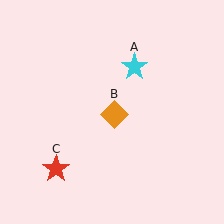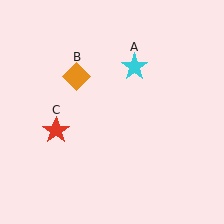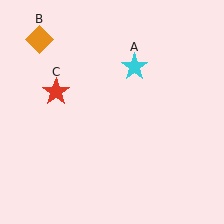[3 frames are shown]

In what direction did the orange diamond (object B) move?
The orange diamond (object B) moved up and to the left.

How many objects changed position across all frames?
2 objects changed position: orange diamond (object B), red star (object C).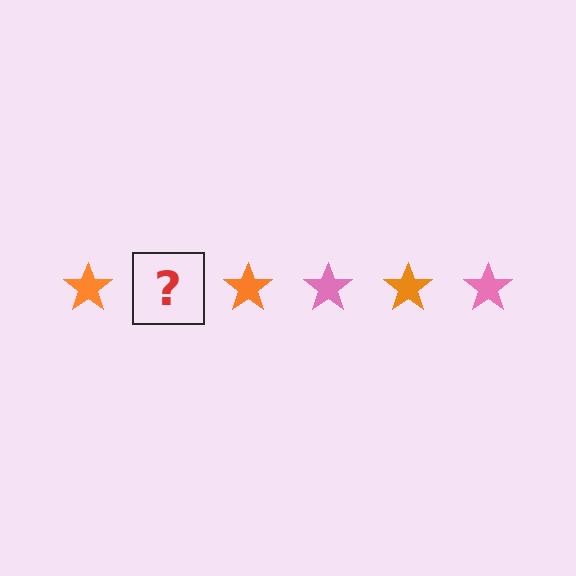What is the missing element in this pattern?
The missing element is a pink star.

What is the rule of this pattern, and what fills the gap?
The rule is that the pattern cycles through orange, pink stars. The gap should be filled with a pink star.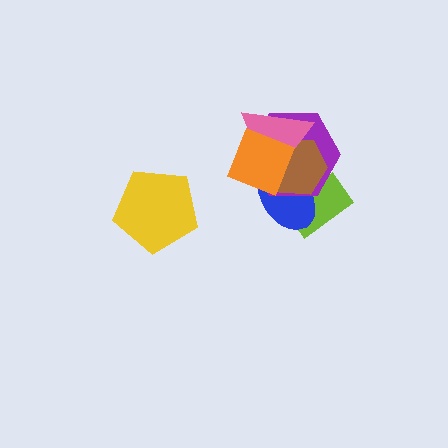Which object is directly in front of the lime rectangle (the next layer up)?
The blue ellipse is directly in front of the lime rectangle.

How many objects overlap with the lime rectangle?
3 objects overlap with the lime rectangle.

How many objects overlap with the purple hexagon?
5 objects overlap with the purple hexagon.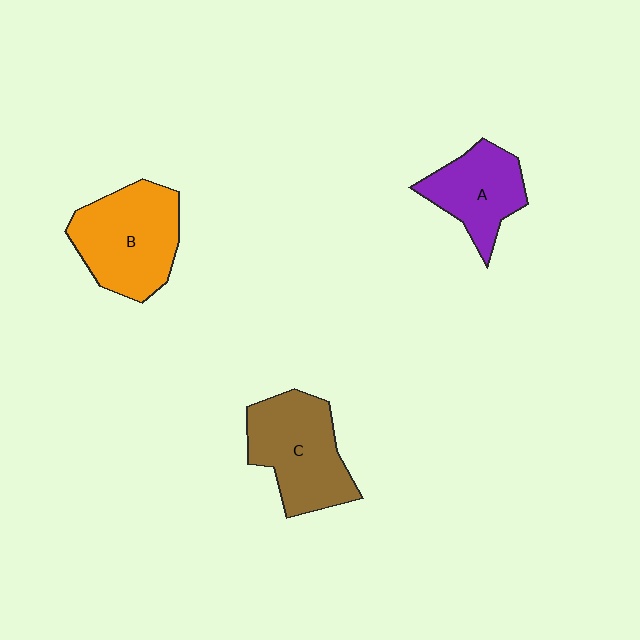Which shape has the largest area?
Shape B (orange).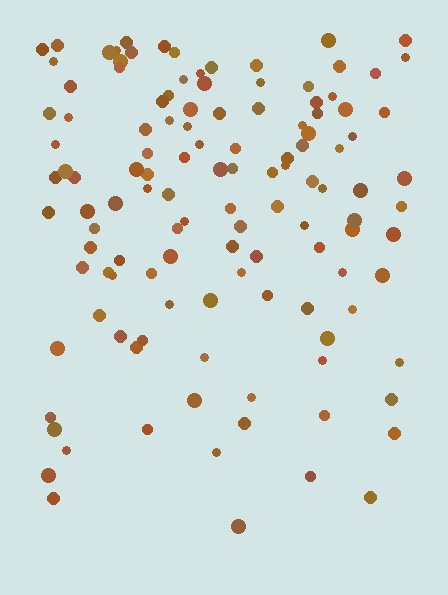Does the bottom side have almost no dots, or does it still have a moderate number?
Still a moderate number, just noticeably fewer than the top.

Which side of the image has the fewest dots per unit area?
The bottom.